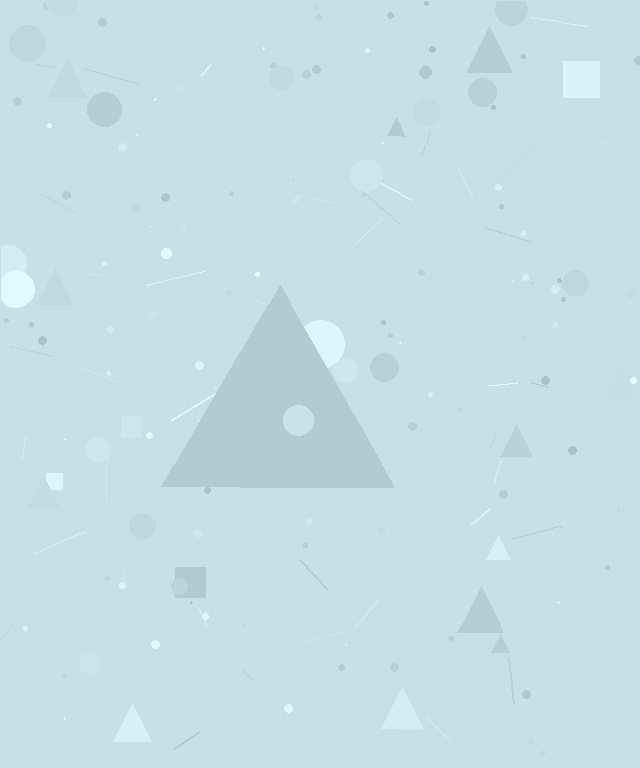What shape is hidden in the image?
A triangle is hidden in the image.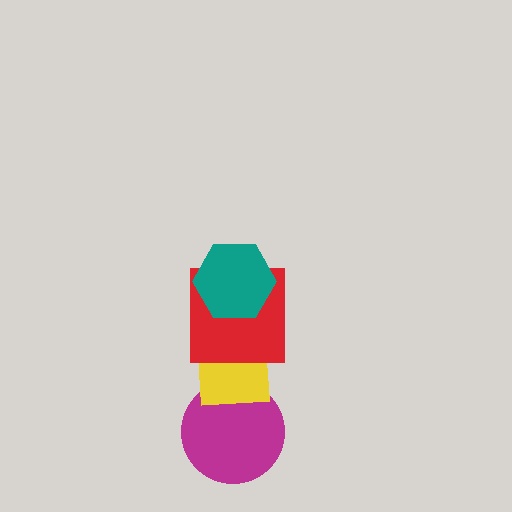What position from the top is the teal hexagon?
The teal hexagon is 1st from the top.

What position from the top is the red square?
The red square is 2nd from the top.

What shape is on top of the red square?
The teal hexagon is on top of the red square.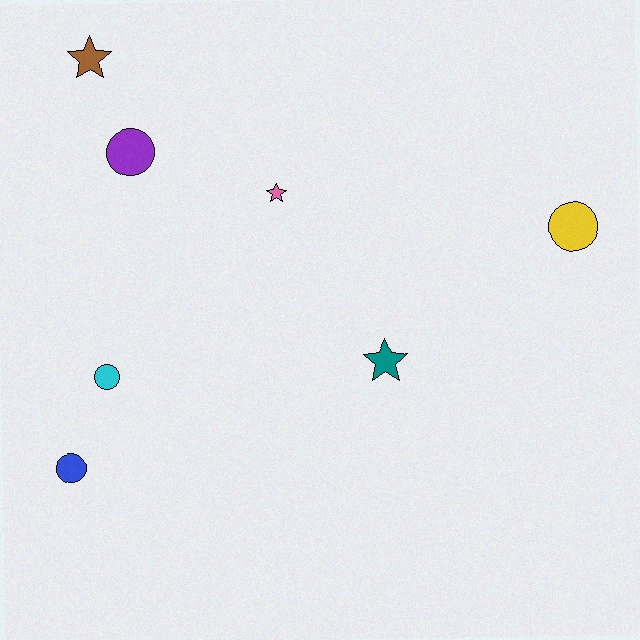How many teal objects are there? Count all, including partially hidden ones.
There is 1 teal object.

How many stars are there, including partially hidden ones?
There are 3 stars.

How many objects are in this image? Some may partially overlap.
There are 7 objects.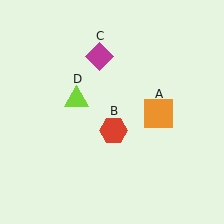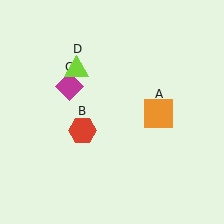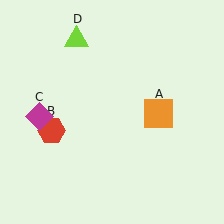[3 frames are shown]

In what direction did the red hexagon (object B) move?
The red hexagon (object B) moved left.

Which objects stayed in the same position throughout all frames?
Orange square (object A) remained stationary.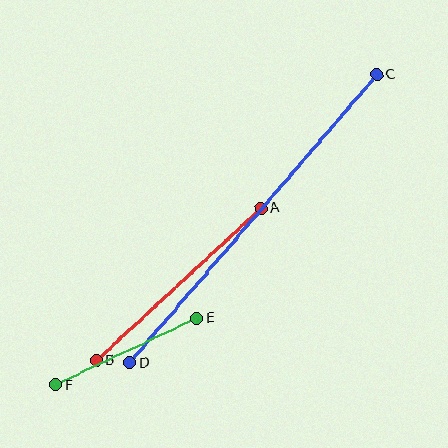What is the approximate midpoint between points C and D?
The midpoint is at approximately (253, 218) pixels.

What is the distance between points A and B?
The distance is approximately 224 pixels.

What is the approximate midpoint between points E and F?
The midpoint is at approximately (126, 352) pixels.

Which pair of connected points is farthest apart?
Points C and D are farthest apart.